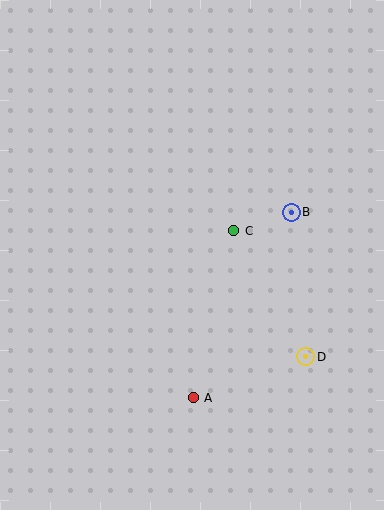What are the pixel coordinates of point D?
Point D is at (306, 357).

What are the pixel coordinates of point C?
Point C is at (234, 231).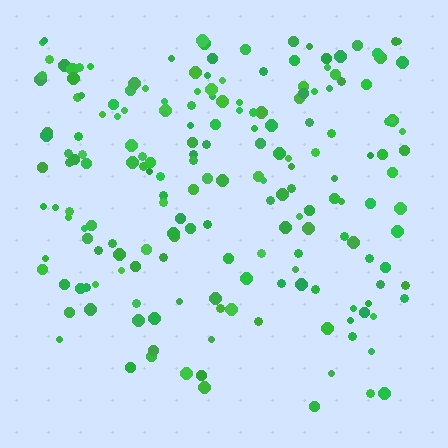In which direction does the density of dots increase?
From bottom to top, with the top side densest.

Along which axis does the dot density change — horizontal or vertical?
Vertical.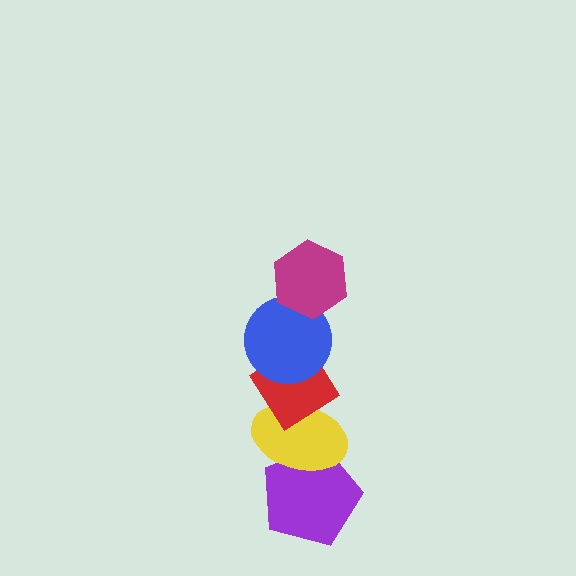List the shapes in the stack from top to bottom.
From top to bottom: the magenta hexagon, the blue circle, the red diamond, the yellow ellipse, the purple pentagon.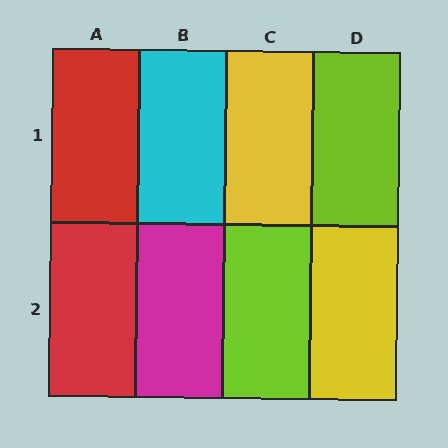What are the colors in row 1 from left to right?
Red, cyan, yellow, lime.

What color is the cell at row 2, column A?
Red.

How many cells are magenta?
1 cell is magenta.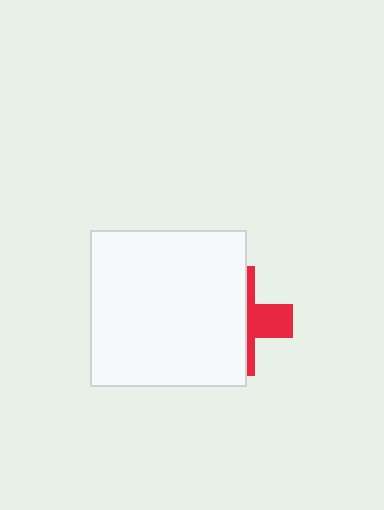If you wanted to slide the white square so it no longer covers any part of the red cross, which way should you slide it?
Slide it left — that is the most direct way to separate the two shapes.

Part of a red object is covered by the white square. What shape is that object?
It is a cross.